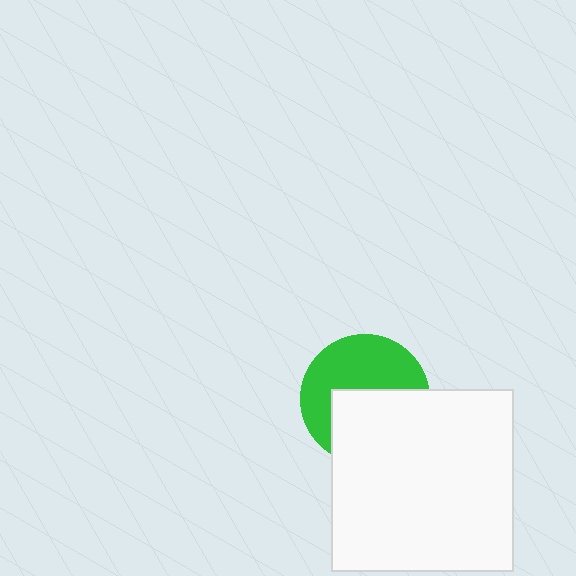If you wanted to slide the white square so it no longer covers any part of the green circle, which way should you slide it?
Slide it down — that is the most direct way to separate the two shapes.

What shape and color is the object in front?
The object in front is a white square.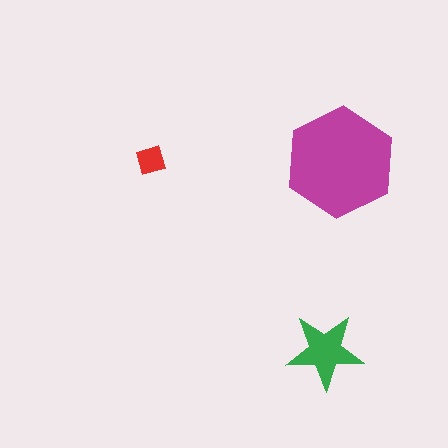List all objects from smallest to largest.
The red diamond, the green star, the magenta hexagon.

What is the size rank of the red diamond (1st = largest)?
3rd.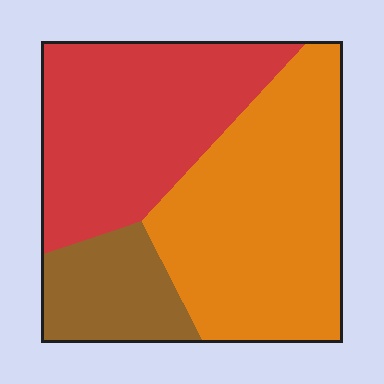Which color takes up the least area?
Brown, at roughly 15%.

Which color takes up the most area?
Orange, at roughly 45%.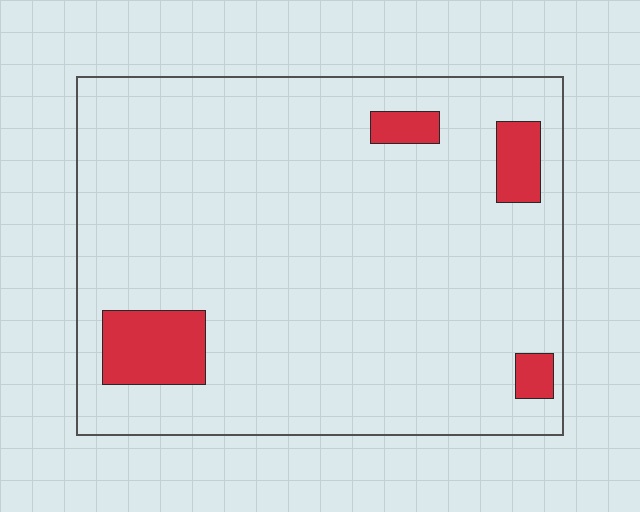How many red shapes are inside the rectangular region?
4.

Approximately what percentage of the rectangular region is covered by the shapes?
Approximately 10%.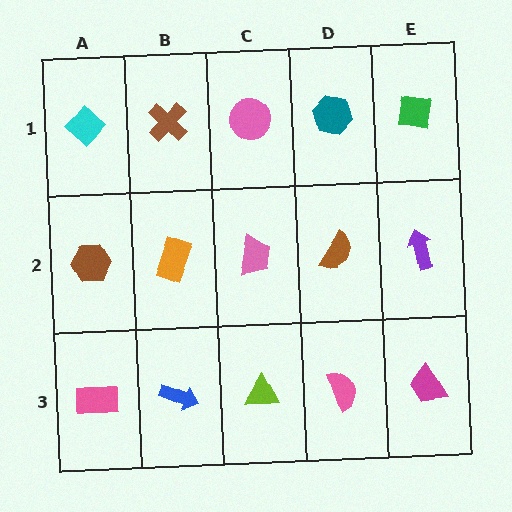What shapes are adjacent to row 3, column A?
A brown hexagon (row 2, column A), a blue arrow (row 3, column B).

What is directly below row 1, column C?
A pink trapezoid.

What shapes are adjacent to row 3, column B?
An orange rectangle (row 2, column B), a pink rectangle (row 3, column A), a lime triangle (row 3, column C).